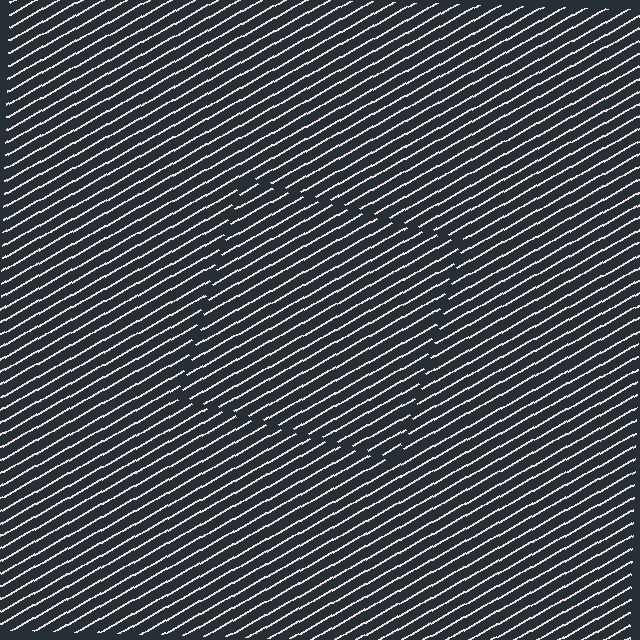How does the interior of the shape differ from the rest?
The interior of the shape contains the same grating, shifted by half a period — the contour is defined by the phase discontinuity where line-ends from the inner and outer gratings abut.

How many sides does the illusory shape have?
4 sides — the line-ends trace a square.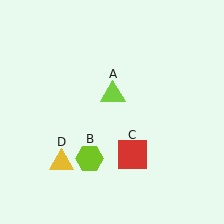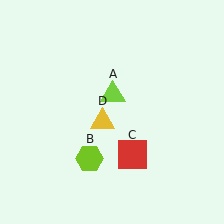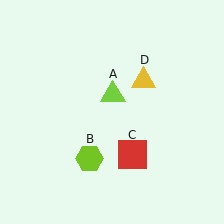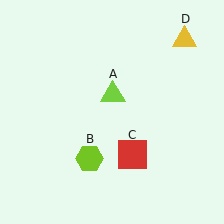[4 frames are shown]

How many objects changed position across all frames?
1 object changed position: yellow triangle (object D).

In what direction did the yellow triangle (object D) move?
The yellow triangle (object D) moved up and to the right.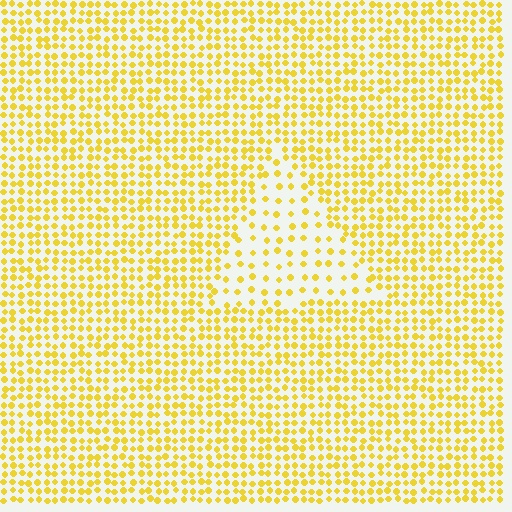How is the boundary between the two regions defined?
The boundary is defined by a change in element density (approximately 2.3x ratio). All elements are the same color, size, and shape.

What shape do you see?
I see a triangle.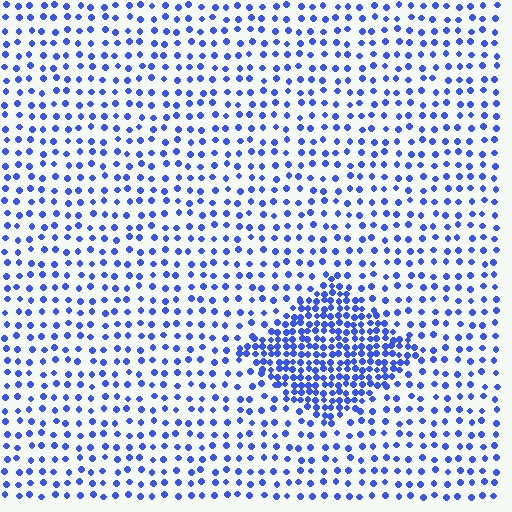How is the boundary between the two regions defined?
The boundary is defined by a change in element density (approximately 2.6x ratio). All elements are the same color, size, and shape.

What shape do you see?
I see a diamond.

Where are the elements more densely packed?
The elements are more densely packed inside the diamond boundary.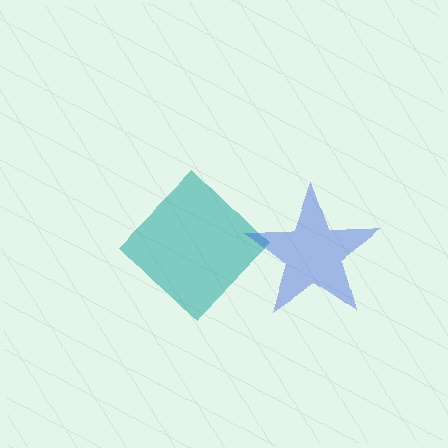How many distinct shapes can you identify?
There are 2 distinct shapes: a teal diamond, a blue star.